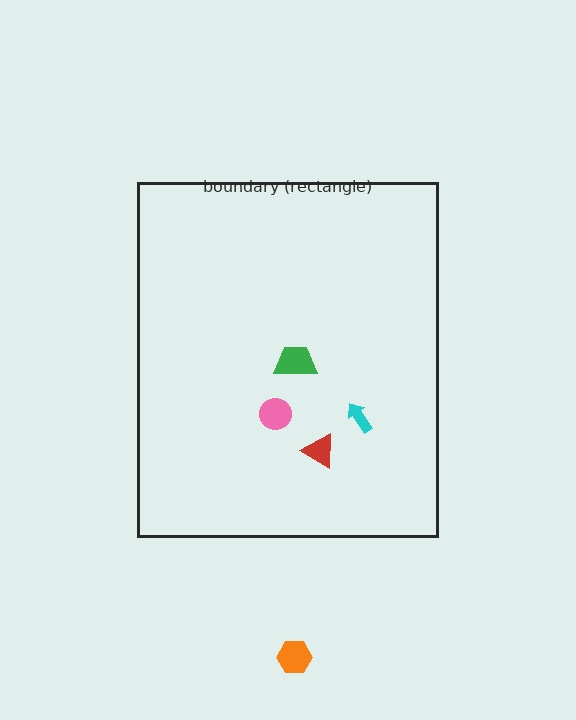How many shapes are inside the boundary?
4 inside, 1 outside.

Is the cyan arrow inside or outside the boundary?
Inside.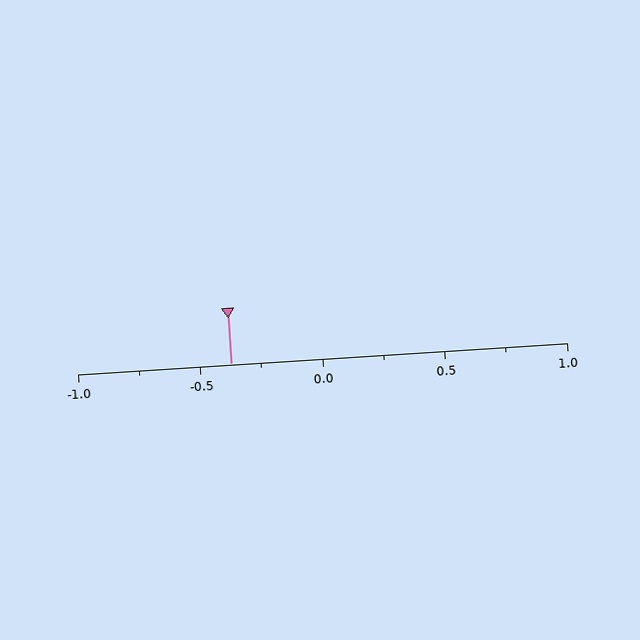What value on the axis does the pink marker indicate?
The marker indicates approximately -0.38.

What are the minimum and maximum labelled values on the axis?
The axis runs from -1.0 to 1.0.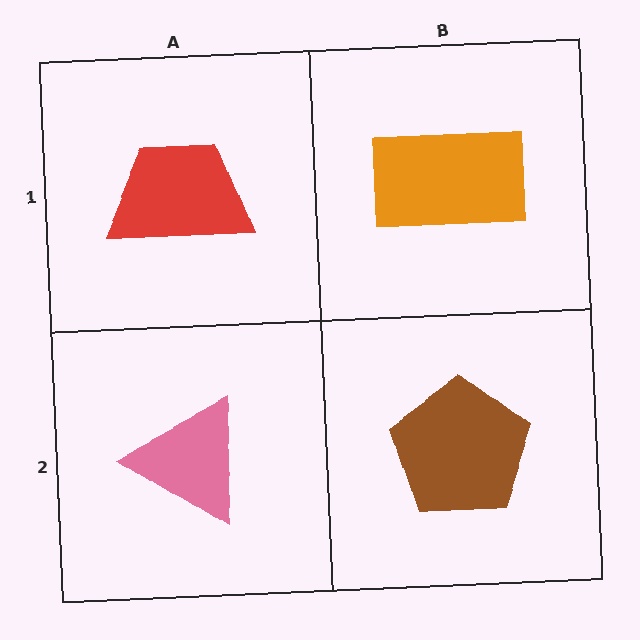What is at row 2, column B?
A brown pentagon.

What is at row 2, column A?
A pink triangle.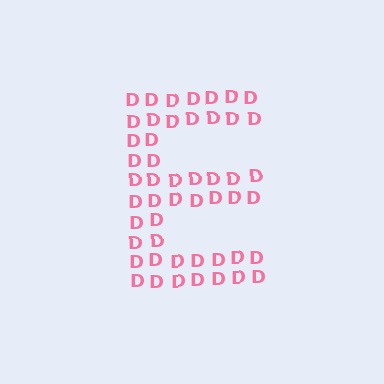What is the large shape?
The large shape is the letter E.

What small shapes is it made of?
It is made of small letter D's.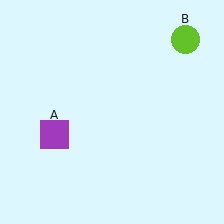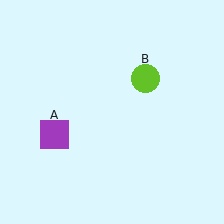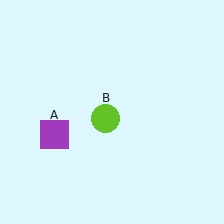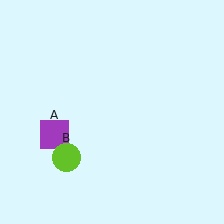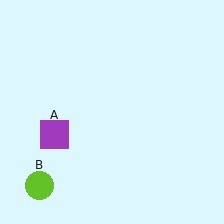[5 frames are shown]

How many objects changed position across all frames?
1 object changed position: lime circle (object B).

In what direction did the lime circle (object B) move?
The lime circle (object B) moved down and to the left.